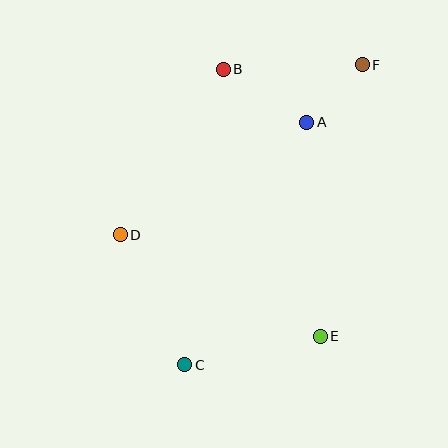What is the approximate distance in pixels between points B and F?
The distance between B and F is approximately 139 pixels.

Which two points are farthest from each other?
Points C and F are farthest from each other.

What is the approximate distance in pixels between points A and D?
The distance between A and D is approximately 218 pixels.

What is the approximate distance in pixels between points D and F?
The distance between D and F is approximately 296 pixels.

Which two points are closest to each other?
Points A and F are closest to each other.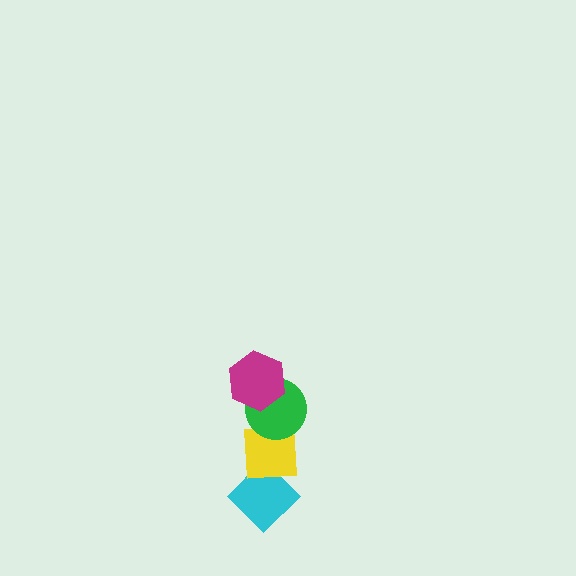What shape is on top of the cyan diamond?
The yellow square is on top of the cyan diamond.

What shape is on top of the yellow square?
The green circle is on top of the yellow square.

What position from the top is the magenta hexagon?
The magenta hexagon is 1st from the top.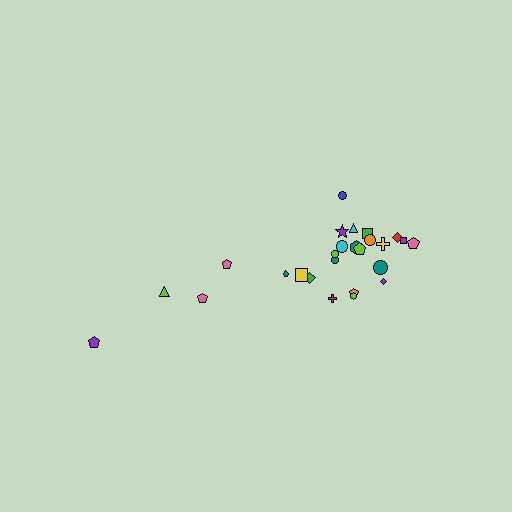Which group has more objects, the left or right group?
The right group.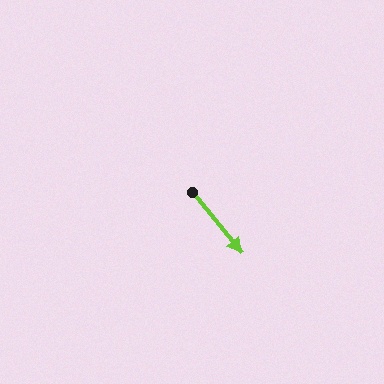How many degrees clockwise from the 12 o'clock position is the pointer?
Approximately 141 degrees.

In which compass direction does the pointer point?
Southeast.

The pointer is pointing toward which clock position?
Roughly 5 o'clock.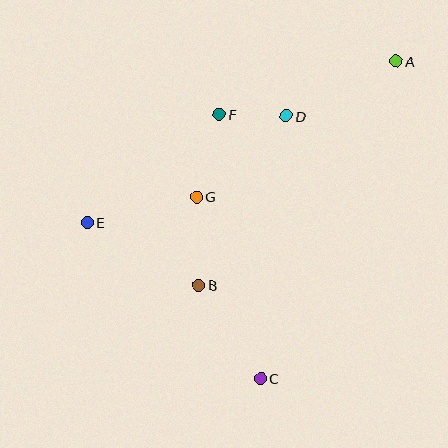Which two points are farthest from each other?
Points A and E are farthest from each other.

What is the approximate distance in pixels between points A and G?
The distance between A and G is approximately 241 pixels.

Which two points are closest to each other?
Points D and F are closest to each other.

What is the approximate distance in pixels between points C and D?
The distance between C and D is approximately 264 pixels.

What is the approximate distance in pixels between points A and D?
The distance between A and D is approximately 123 pixels.